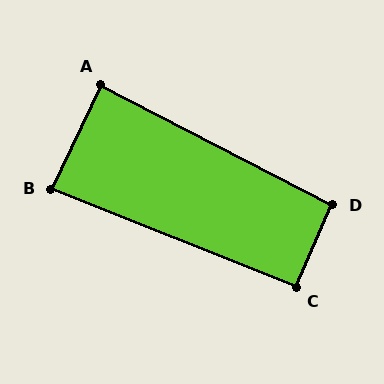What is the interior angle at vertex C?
Approximately 92 degrees (approximately right).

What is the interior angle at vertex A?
Approximately 88 degrees (approximately right).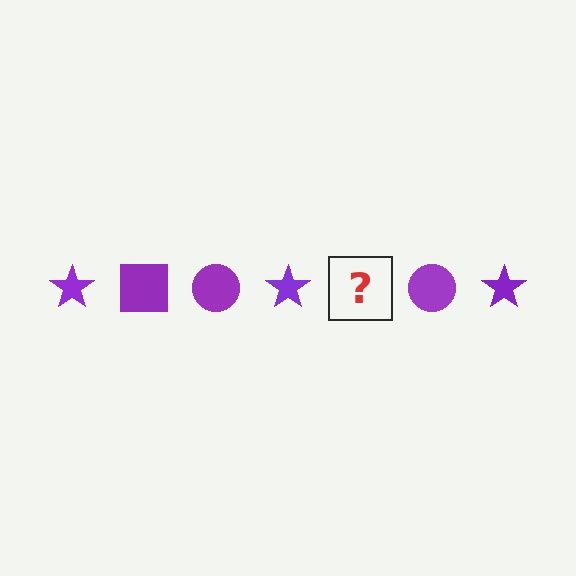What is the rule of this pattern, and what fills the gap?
The rule is that the pattern cycles through star, square, circle shapes in purple. The gap should be filled with a purple square.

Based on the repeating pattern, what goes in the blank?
The blank should be a purple square.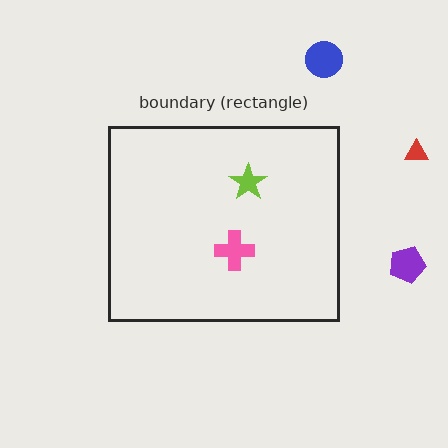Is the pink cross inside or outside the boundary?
Inside.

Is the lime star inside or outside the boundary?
Inside.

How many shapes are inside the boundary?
2 inside, 3 outside.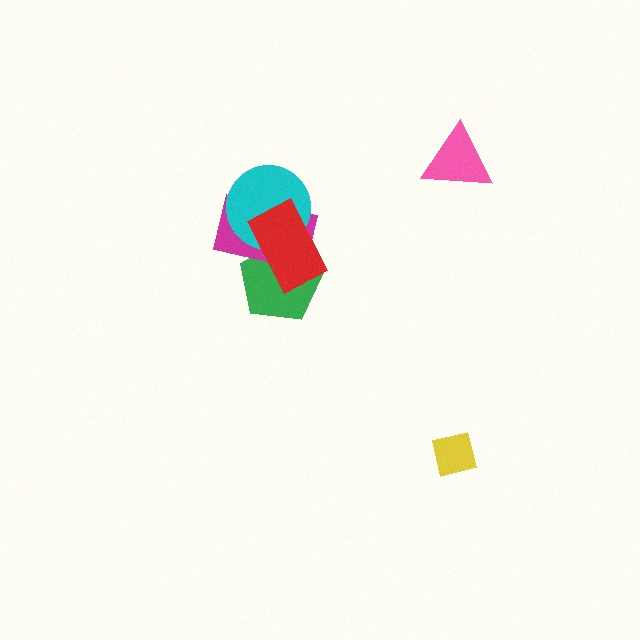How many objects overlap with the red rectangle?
3 objects overlap with the red rectangle.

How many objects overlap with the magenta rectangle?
3 objects overlap with the magenta rectangle.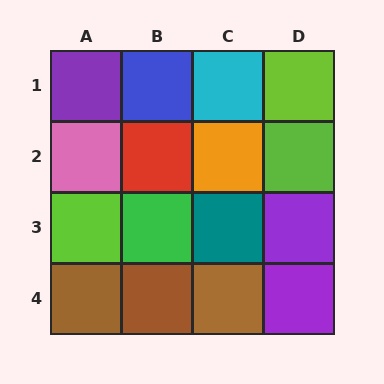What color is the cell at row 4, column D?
Purple.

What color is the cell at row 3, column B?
Green.